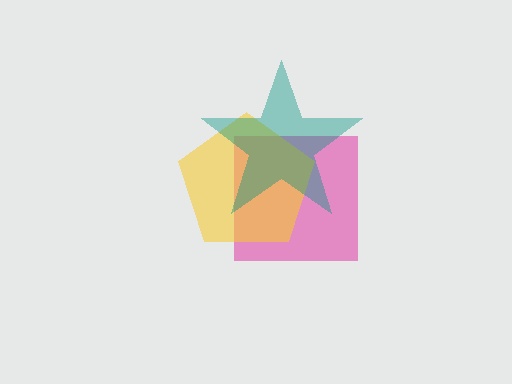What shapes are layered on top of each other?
The layered shapes are: a pink square, a yellow pentagon, a teal star.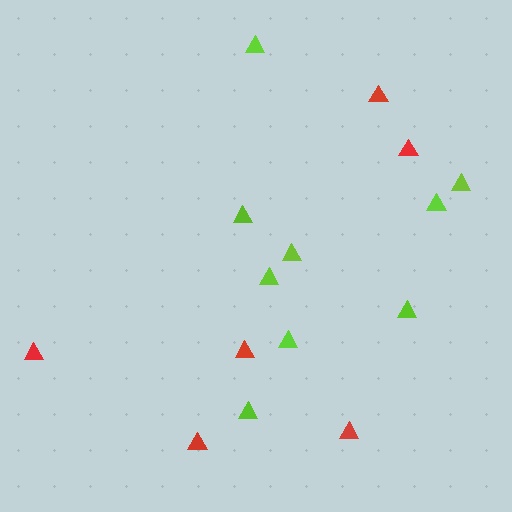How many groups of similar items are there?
There are 2 groups: one group of red triangles (6) and one group of lime triangles (9).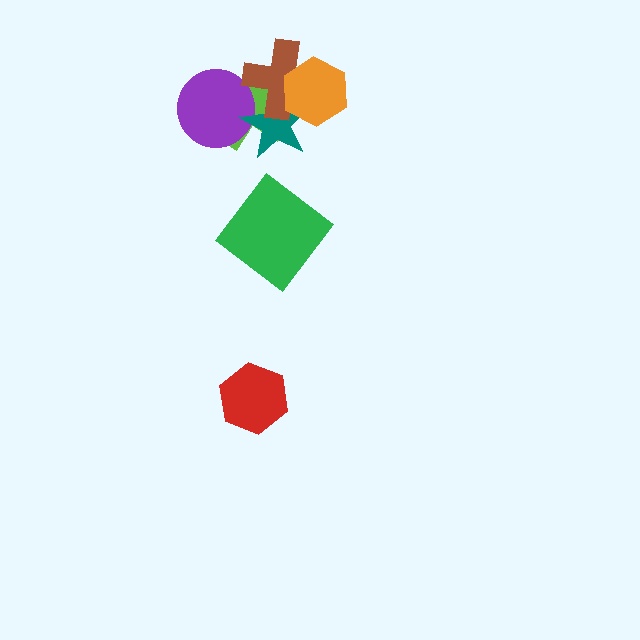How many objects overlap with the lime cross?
4 objects overlap with the lime cross.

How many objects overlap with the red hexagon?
0 objects overlap with the red hexagon.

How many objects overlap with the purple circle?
2 objects overlap with the purple circle.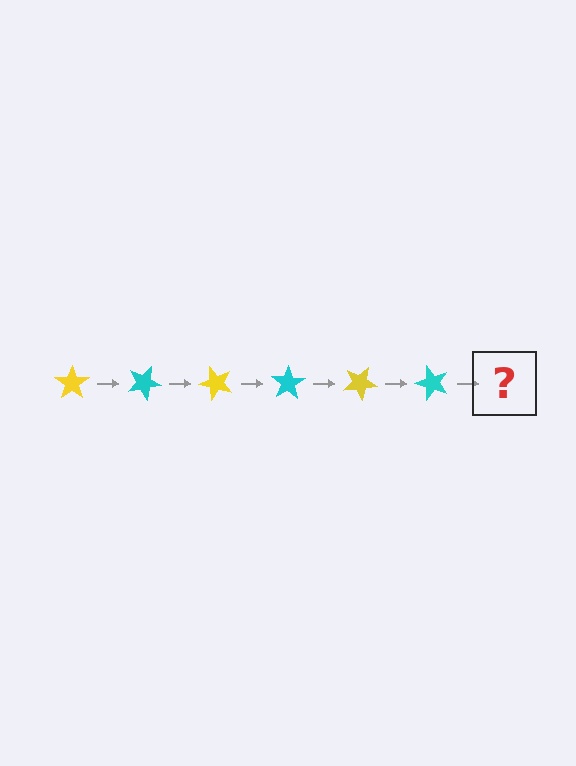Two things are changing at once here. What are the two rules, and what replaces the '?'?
The two rules are that it rotates 25 degrees each step and the color cycles through yellow and cyan. The '?' should be a yellow star, rotated 150 degrees from the start.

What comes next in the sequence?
The next element should be a yellow star, rotated 150 degrees from the start.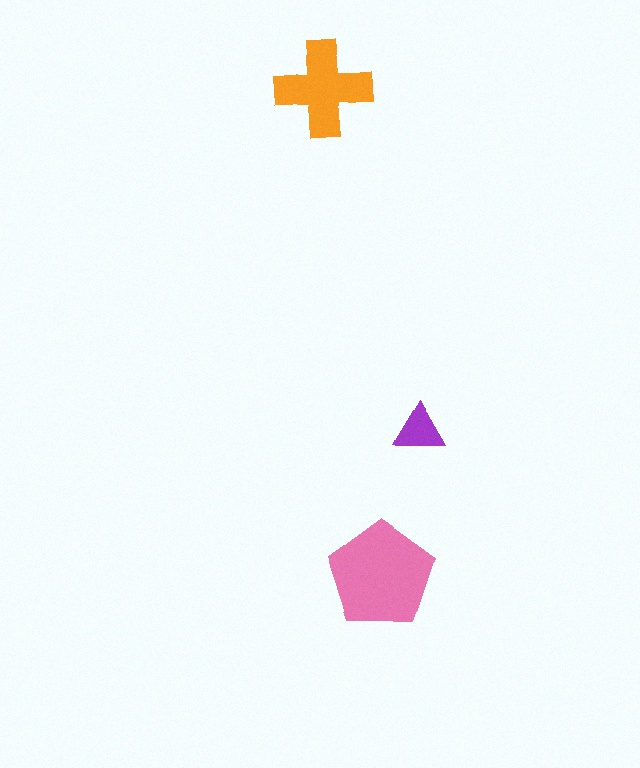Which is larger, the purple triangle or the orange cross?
The orange cross.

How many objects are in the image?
There are 3 objects in the image.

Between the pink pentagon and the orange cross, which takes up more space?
The pink pentagon.